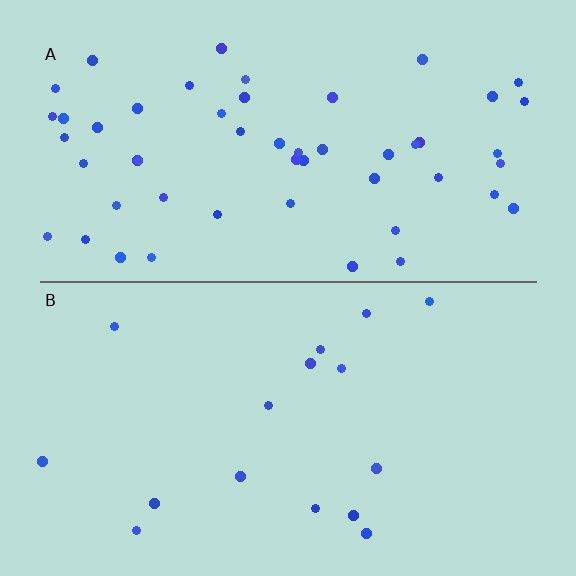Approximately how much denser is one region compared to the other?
Approximately 3.2× — region A over region B.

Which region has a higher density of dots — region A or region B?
A (the top).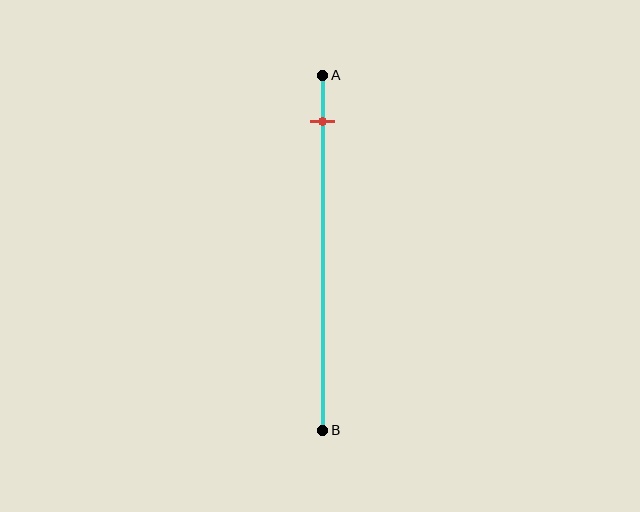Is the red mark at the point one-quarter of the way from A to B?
No, the mark is at about 15% from A, not at the 25% one-quarter point.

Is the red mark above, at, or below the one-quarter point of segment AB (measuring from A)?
The red mark is above the one-quarter point of segment AB.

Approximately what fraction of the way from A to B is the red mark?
The red mark is approximately 15% of the way from A to B.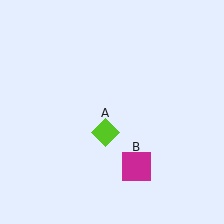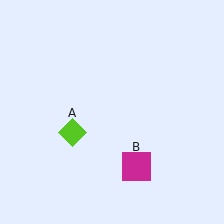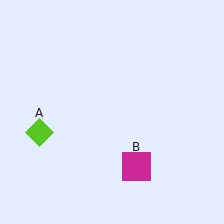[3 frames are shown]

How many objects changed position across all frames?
1 object changed position: lime diamond (object A).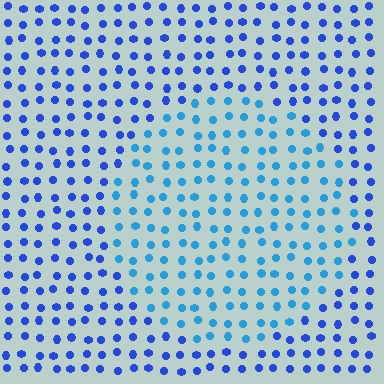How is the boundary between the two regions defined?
The boundary is defined purely by a slight shift in hue (about 28 degrees). Spacing, size, and orientation are identical on both sides.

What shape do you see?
I see a circle.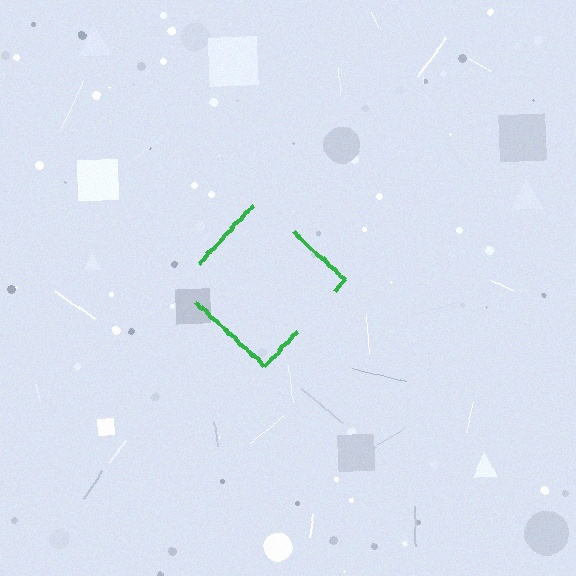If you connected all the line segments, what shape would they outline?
They would outline a diamond.